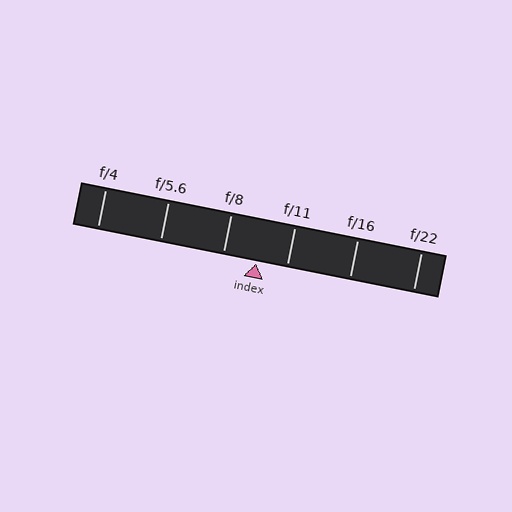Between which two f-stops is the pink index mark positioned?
The index mark is between f/8 and f/11.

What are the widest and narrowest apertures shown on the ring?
The widest aperture shown is f/4 and the narrowest is f/22.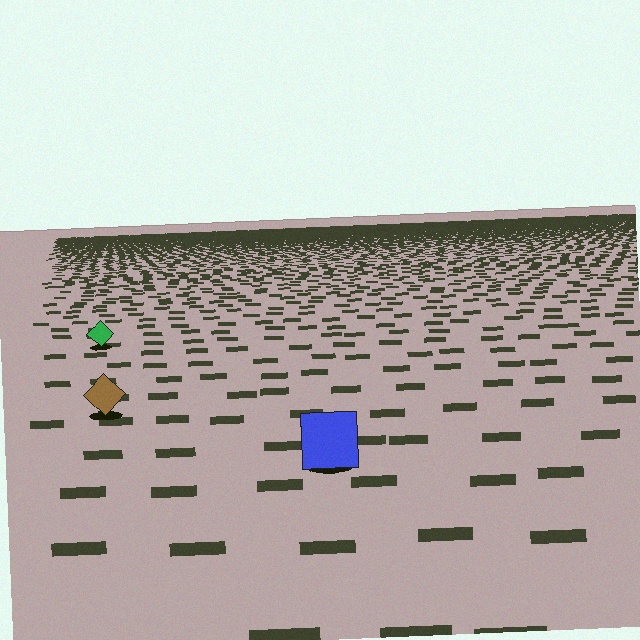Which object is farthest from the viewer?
The green diamond is farthest from the viewer. It appears smaller and the ground texture around it is denser.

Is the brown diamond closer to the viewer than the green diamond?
Yes. The brown diamond is closer — you can tell from the texture gradient: the ground texture is coarser near it.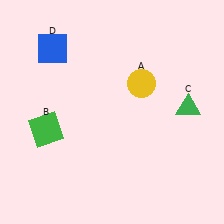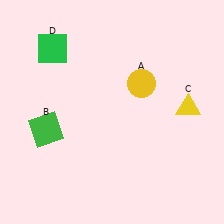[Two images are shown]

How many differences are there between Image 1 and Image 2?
There are 2 differences between the two images.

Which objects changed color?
C changed from green to yellow. D changed from blue to green.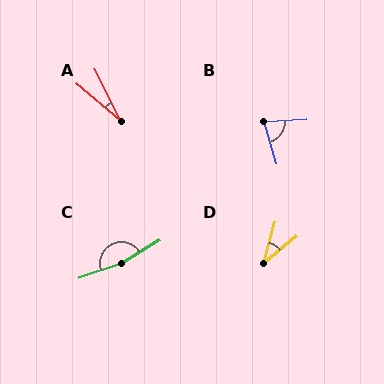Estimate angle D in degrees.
Approximately 35 degrees.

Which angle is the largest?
C, at approximately 168 degrees.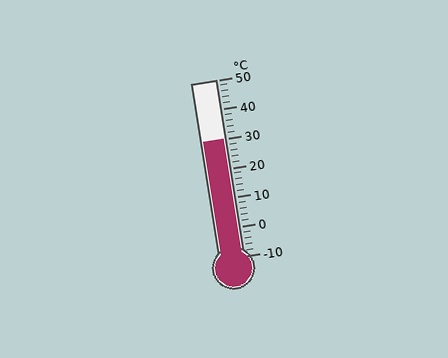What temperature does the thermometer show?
The thermometer shows approximately 30°C.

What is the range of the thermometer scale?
The thermometer scale ranges from -10°C to 50°C.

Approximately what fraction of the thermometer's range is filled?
The thermometer is filled to approximately 65% of its range.